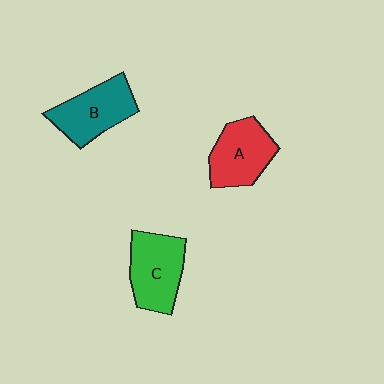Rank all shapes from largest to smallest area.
From largest to smallest: C (green), B (teal), A (red).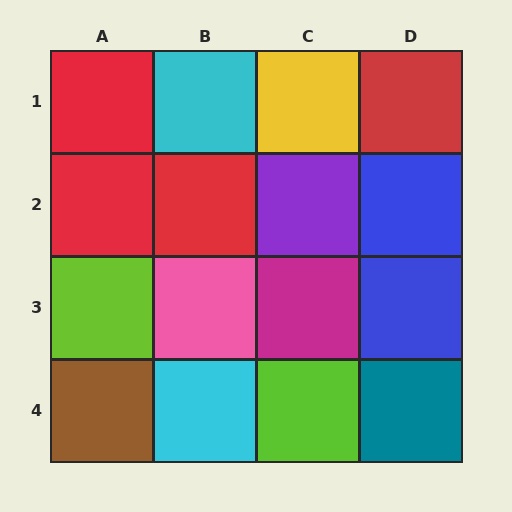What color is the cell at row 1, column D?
Red.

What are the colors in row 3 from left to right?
Lime, pink, magenta, blue.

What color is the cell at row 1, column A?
Red.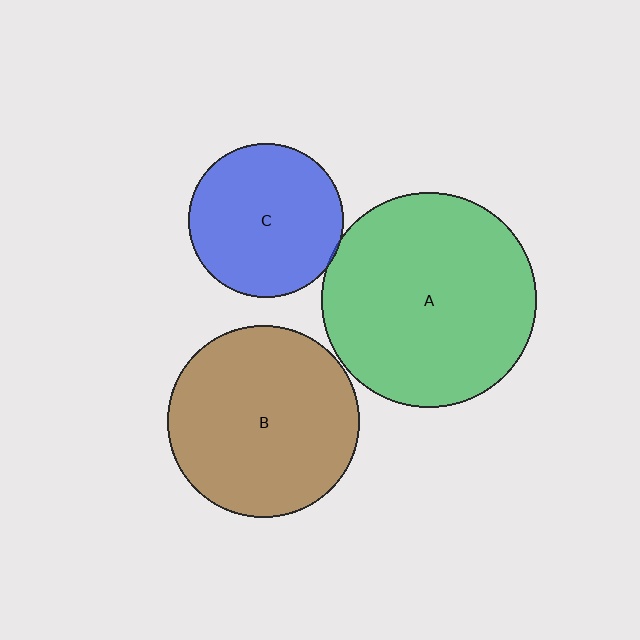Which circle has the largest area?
Circle A (green).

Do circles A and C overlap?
Yes.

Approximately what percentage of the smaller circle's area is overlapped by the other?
Approximately 5%.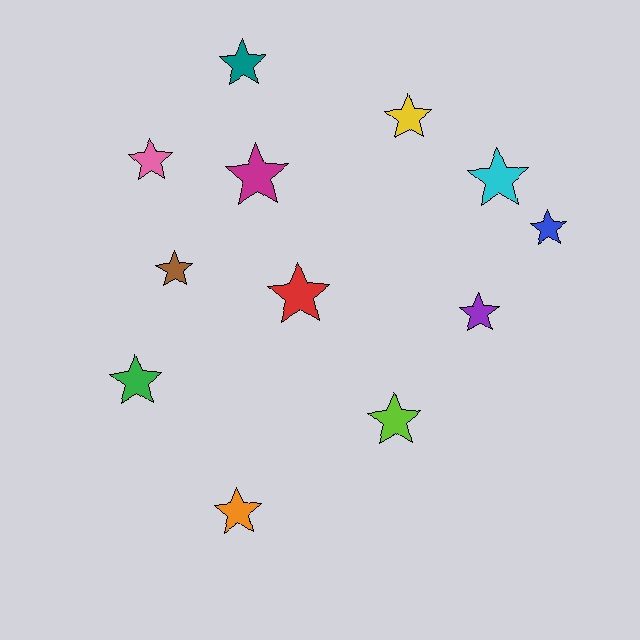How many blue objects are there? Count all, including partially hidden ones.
There is 1 blue object.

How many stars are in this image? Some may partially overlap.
There are 12 stars.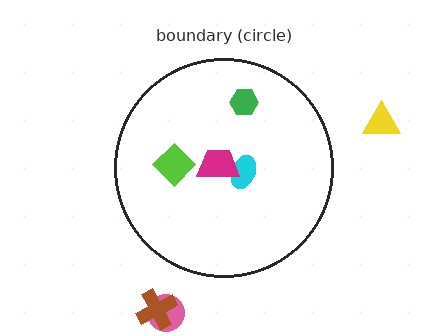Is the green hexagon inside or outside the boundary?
Inside.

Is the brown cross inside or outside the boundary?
Outside.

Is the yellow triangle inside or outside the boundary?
Outside.